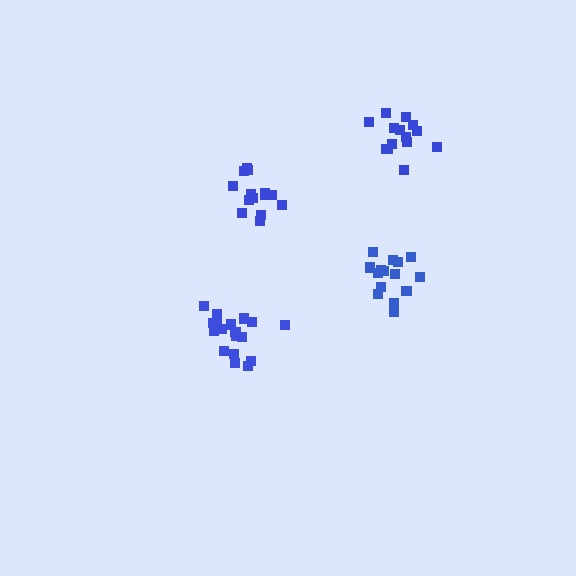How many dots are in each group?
Group 1: 14 dots, Group 2: 15 dots, Group 3: 18 dots, Group 4: 14 dots (61 total).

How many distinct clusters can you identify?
There are 4 distinct clusters.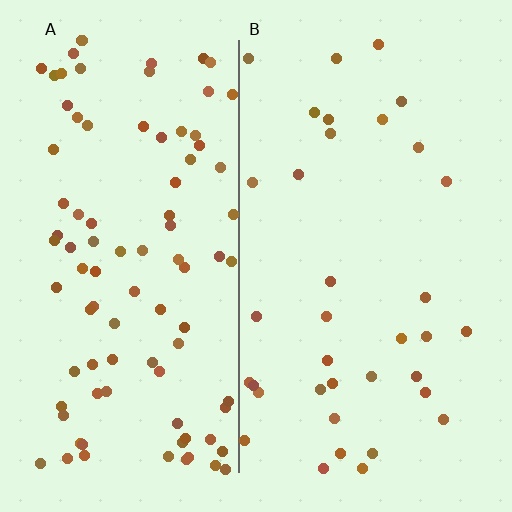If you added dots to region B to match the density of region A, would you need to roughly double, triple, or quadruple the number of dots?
Approximately triple.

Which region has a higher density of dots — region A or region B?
A (the left).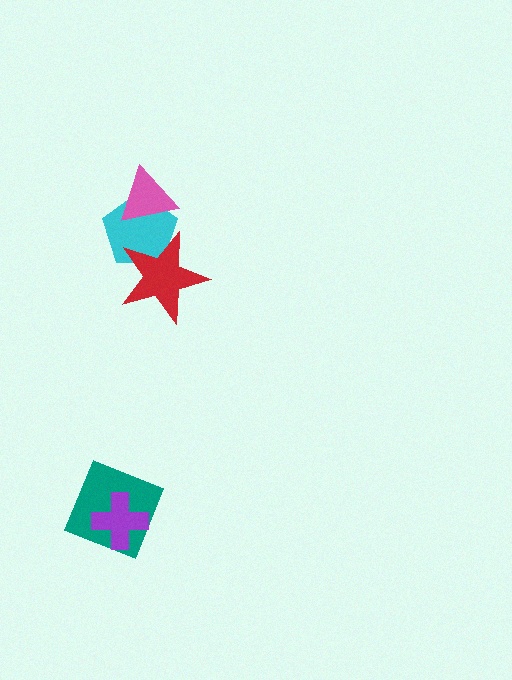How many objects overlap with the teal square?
1 object overlaps with the teal square.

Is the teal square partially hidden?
Yes, it is partially covered by another shape.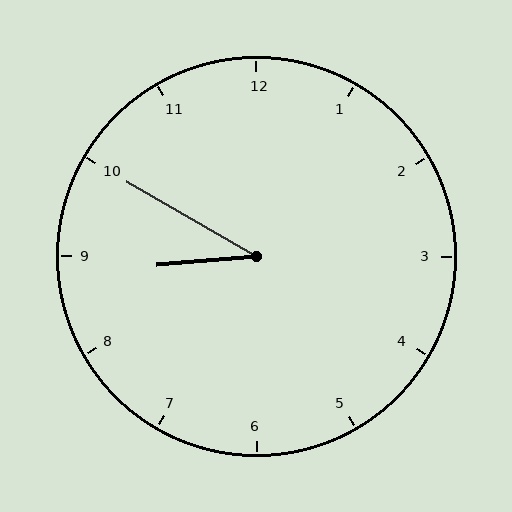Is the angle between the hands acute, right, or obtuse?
It is acute.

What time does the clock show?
8:50.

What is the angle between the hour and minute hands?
Approximately 35 degrees.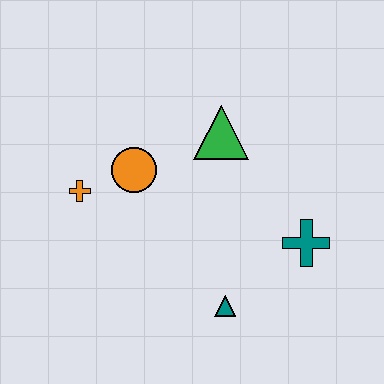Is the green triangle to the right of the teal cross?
No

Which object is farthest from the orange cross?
The teal cross is farthest from the orange cross.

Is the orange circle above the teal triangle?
Yes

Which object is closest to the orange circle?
The orange cross is closest to the orange circle.